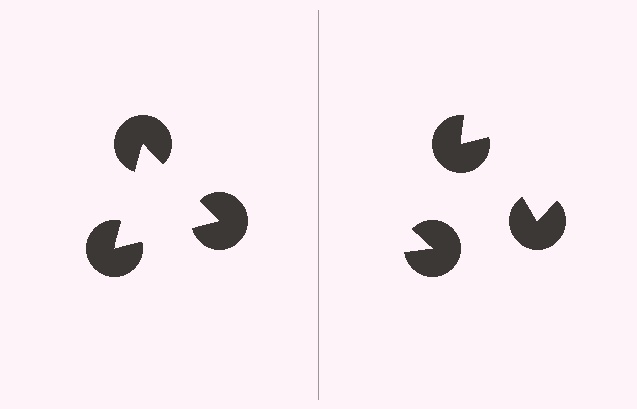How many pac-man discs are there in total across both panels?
6 — 3 on each side.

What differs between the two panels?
The pac-man discs are positioned identically on both sides; only the wedge orientations differ. On the left they align to a triangle; on the right they are misaligned.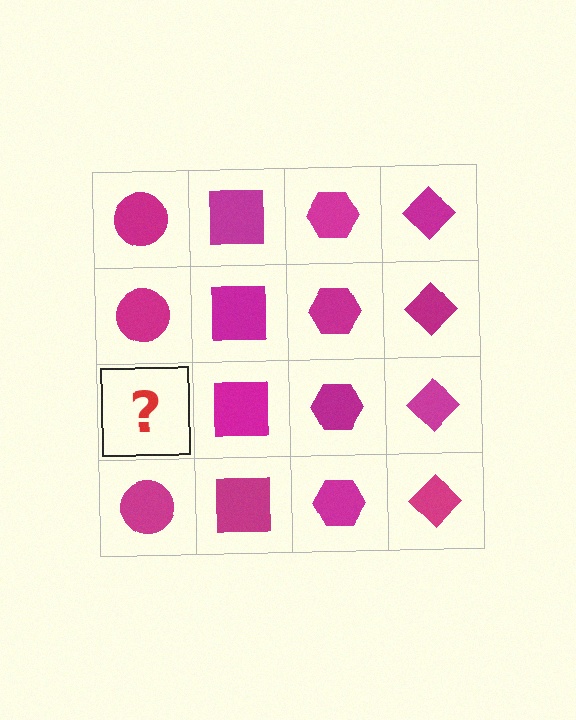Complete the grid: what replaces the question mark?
The question mark should be replaced with a magenta circle.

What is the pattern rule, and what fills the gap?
The rule is that each column has a consistent shape. The gap should be filled with a magenta circle.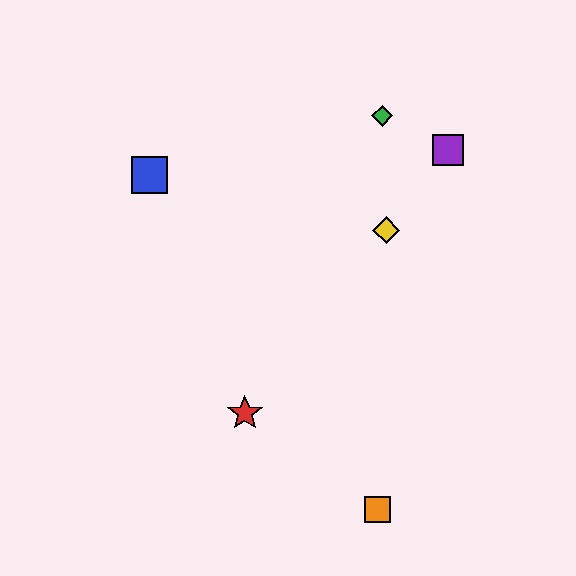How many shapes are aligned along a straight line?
3 shapes (the red star, the yellow diamond, the purple square) are aligned along a straight line.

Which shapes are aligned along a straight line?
The red star, the yellow diamond, the purple square are aligned along a straight line.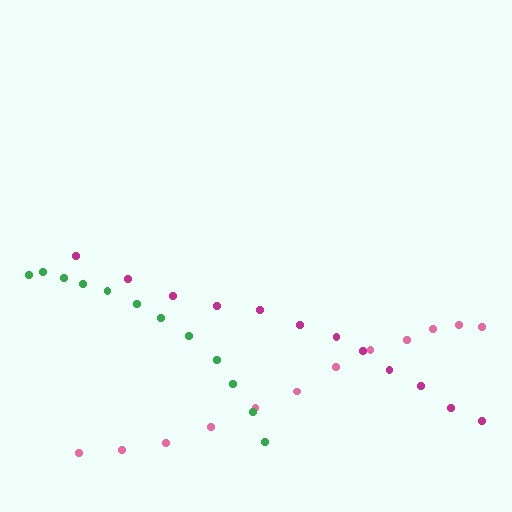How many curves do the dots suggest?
There are 3 distinct paths.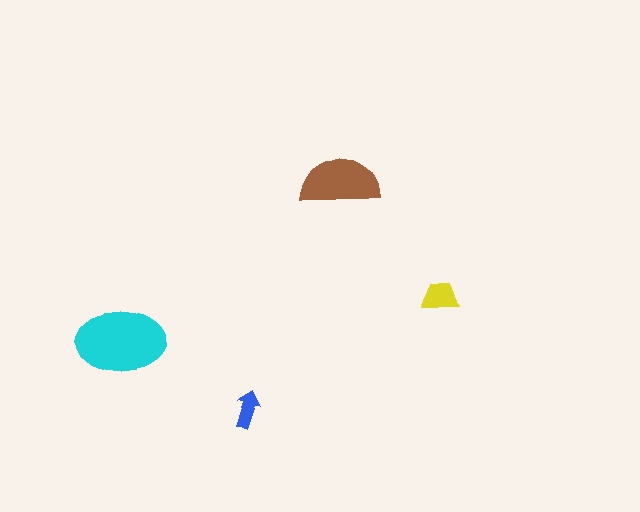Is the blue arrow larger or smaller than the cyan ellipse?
Smaller.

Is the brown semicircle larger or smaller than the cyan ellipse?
Smaller.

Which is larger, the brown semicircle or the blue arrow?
The brown semicircle.